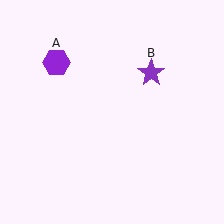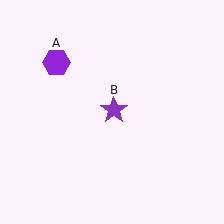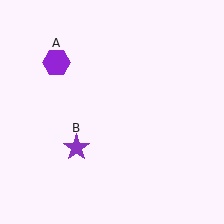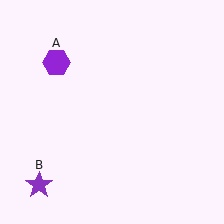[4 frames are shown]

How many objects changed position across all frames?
1 object changed position: purple star (object B).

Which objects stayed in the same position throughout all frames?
Purple hexagon (object A) remained stationary.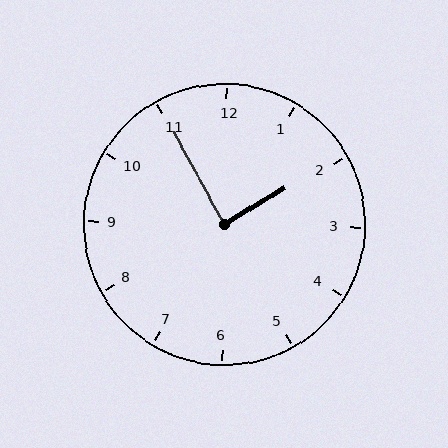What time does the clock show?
1:55.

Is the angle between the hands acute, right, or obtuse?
It is right.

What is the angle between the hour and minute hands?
Approximately 88 degrees.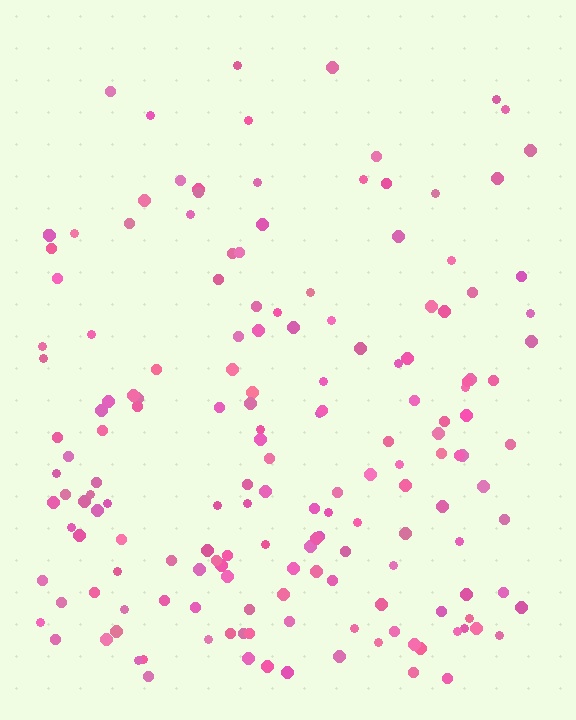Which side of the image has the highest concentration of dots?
The bottom.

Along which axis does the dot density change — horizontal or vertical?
Vertical.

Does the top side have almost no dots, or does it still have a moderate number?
Still a moderate number, just noticeably fewer than the bottom.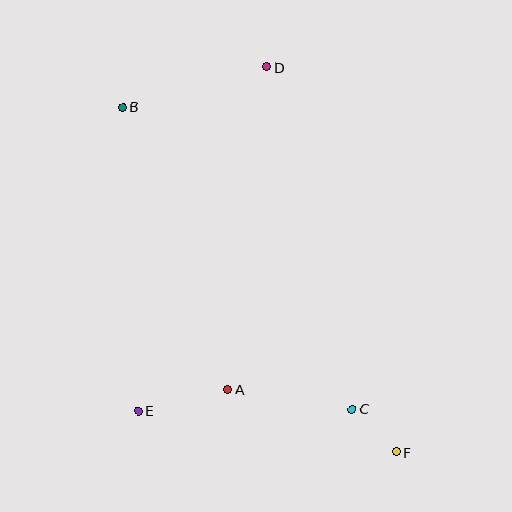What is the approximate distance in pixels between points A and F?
The distance between A and F is approximately 180 pixels.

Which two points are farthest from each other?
Points B and F are farthest from each other.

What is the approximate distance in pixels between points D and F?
The distance between D and F is approximately 406 pixels.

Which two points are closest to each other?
Points C and F are closest to each other.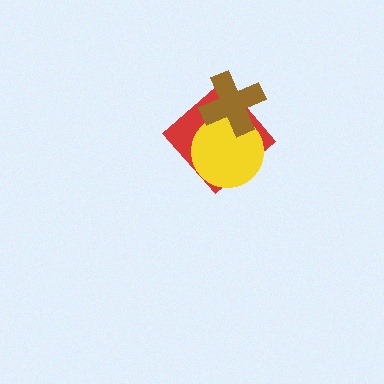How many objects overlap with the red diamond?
2 objects overlap with the red diamond.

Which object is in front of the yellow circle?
The brown cross is in front of the yellow circle.